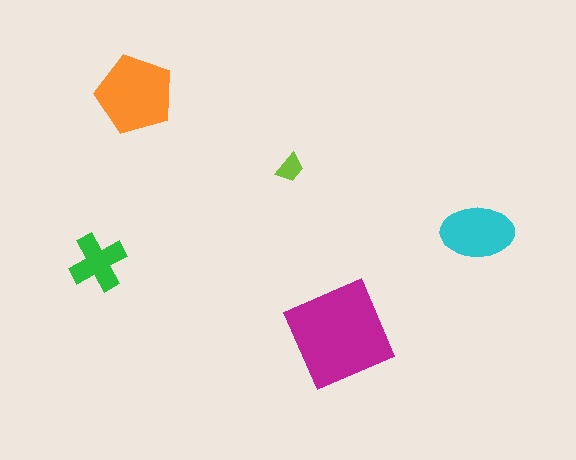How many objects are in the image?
There are 5 objects in the image.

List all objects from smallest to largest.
The lime trapezoid, the green cross, the cyan ellipse, the orange pentagon, the magenta square.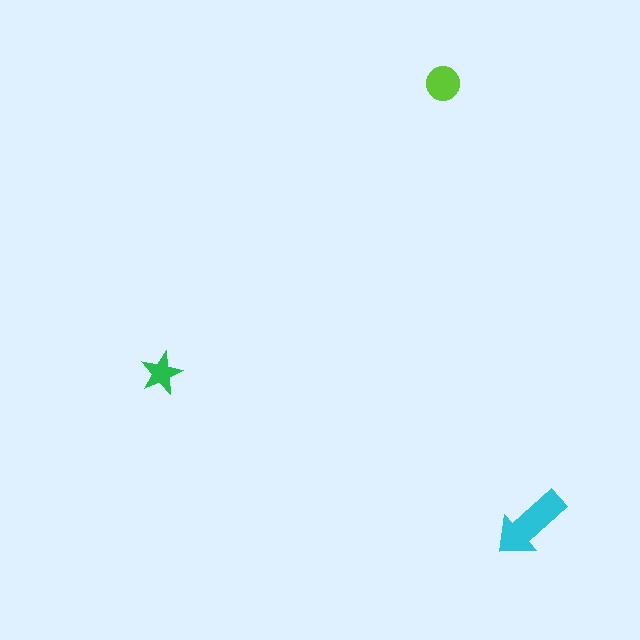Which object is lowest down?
The cyan arrow is bottommost.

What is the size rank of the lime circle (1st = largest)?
2nd.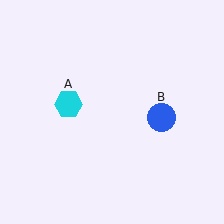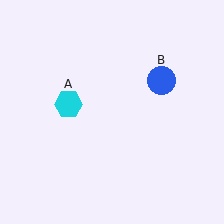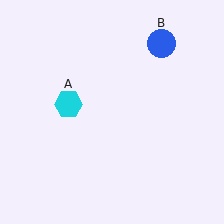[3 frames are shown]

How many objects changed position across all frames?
1 object changed position: blue circle (object B).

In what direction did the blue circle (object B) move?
The blue circle (object B) moved up.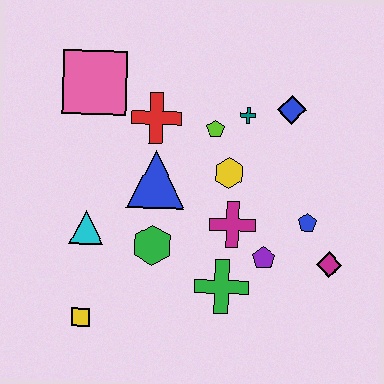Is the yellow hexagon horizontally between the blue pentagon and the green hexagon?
Yes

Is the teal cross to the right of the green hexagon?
Yes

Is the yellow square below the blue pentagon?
Yes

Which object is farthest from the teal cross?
The yellow square is farthest from the teal cross.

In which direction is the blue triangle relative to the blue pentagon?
The blue triangle is to the left of the blue pentagon.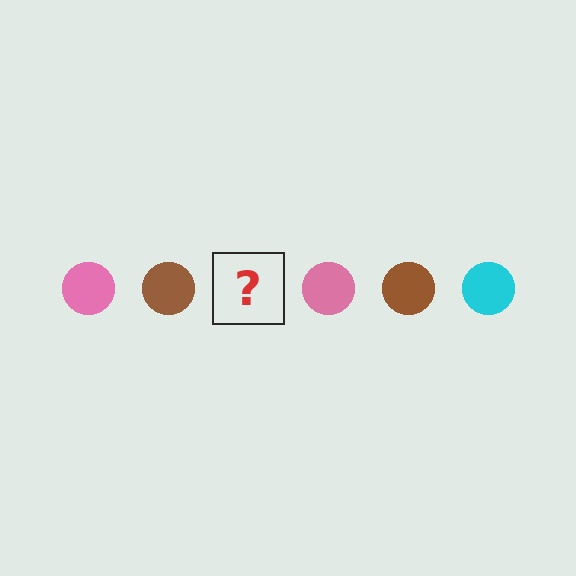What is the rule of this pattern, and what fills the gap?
The rule is that the pattern cycles through pink, brown, cyan circles. The gap should be filled with a cyan circle.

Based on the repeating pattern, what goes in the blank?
The blank should be a cyan circle.